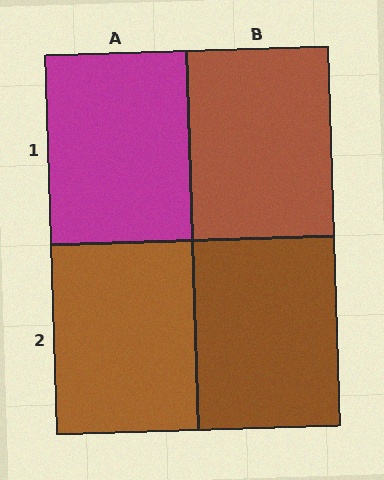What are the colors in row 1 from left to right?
Magenta, brown.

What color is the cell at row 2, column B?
Brown.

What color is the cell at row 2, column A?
Brown.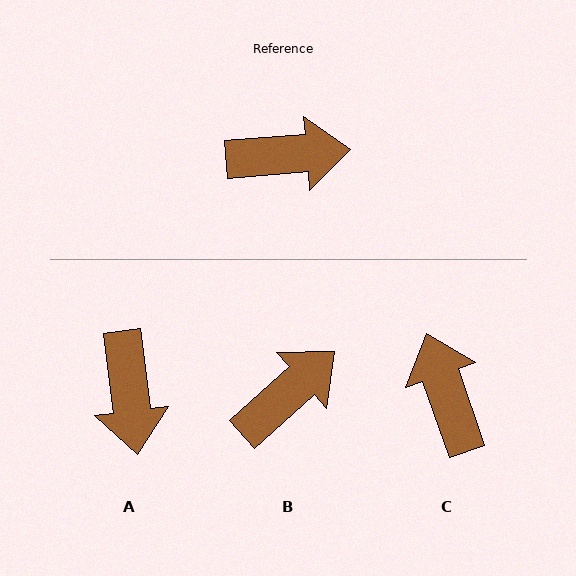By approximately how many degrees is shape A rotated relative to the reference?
Approximately 87 degrees clockwise.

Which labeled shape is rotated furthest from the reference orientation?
C, about 105 degrees away.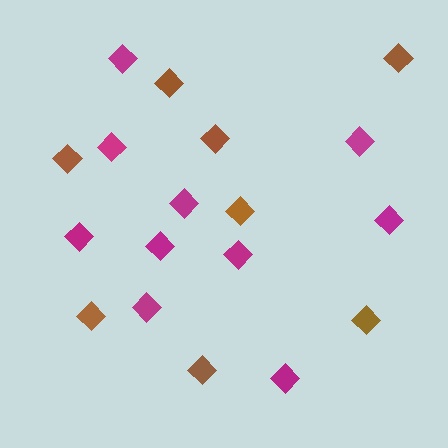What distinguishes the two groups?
There are 2 groups: one group of brown diamonds (8) and one group of magenta diamonds (10).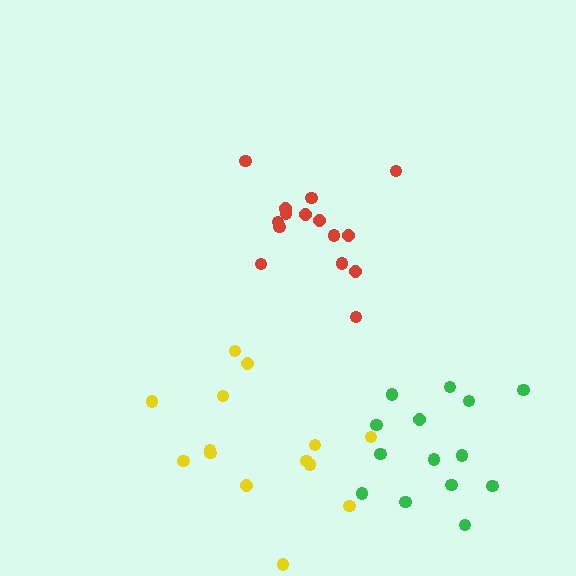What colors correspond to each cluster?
The clusters are colored: red, green, yellow.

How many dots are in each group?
Group 1: 15 dots, Group 2: 14 dots, Group 3: 14 dots (43 total).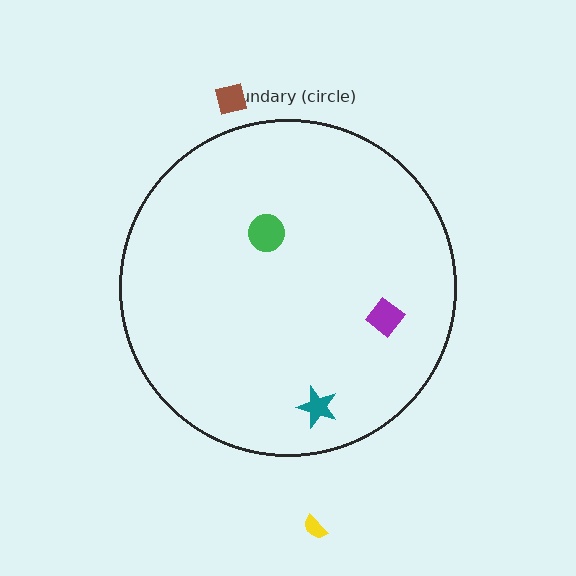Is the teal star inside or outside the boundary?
Inside.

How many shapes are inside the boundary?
3 inside, 2 outside.